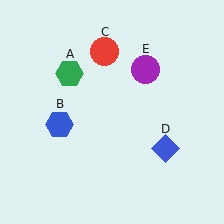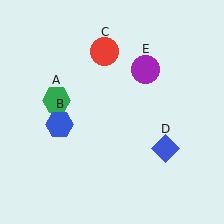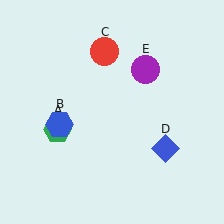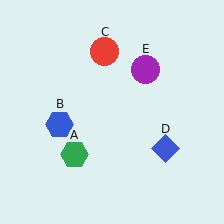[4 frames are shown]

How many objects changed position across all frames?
1 object changed position: green hexagon (object A).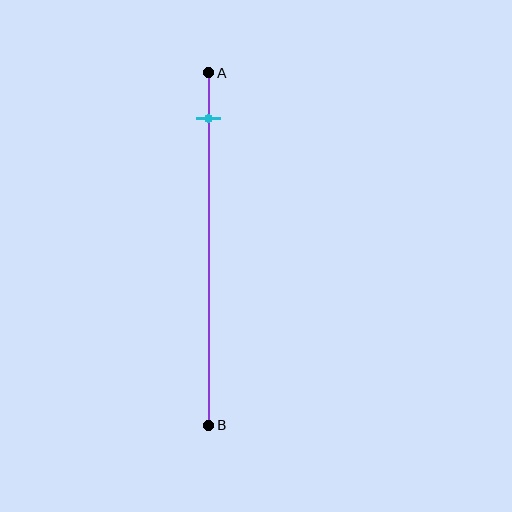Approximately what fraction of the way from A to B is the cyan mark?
The cyan mark is approximately 15% of the way from A to B.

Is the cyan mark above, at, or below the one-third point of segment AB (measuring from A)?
The cyan mark is above the one-third point of segment AB.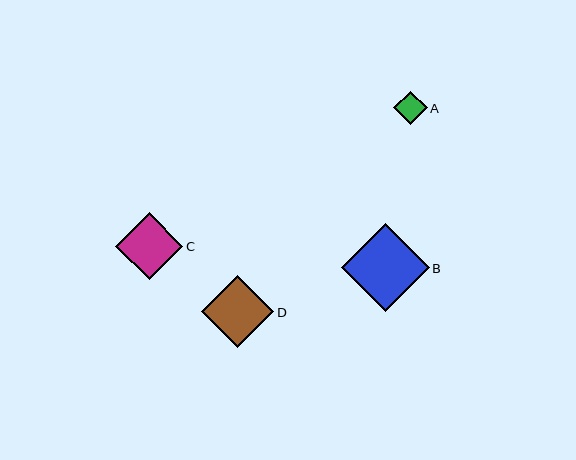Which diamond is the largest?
Diamond B is the largest with a size of approximately 88 pixels.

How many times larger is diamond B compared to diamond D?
Diamond B is approximately 1.2 times the size of diamond D.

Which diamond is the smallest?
Diamond A is the smallest with a size of approximately 34 pixels.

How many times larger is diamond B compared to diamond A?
Diamond B is approximately 2.6 times the size of diamond A.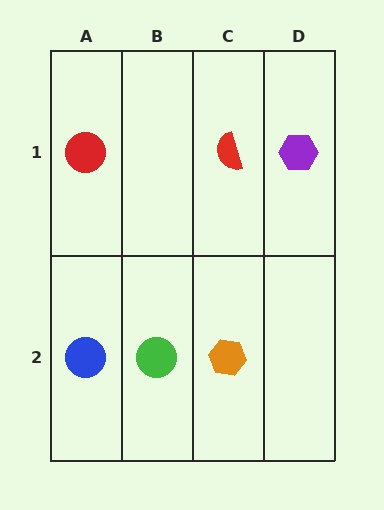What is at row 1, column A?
A red circle.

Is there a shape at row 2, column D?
No, that cell is empty.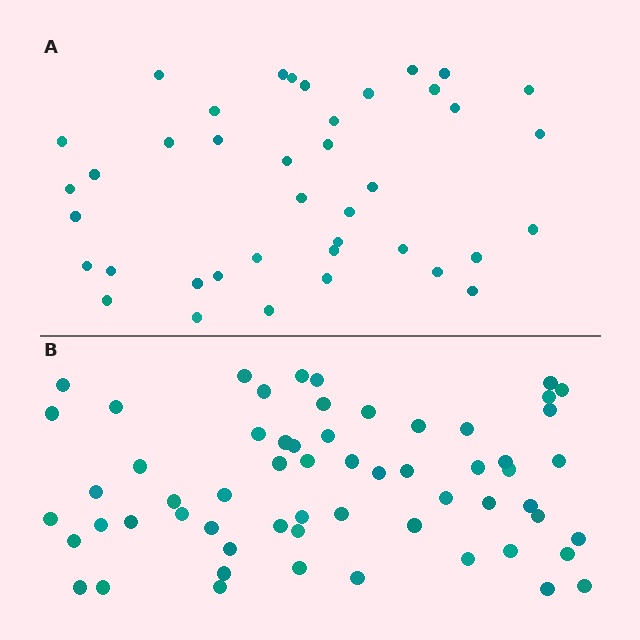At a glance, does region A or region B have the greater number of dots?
Region B (the bottom region) has more dots.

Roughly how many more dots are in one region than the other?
Region B has approximately 20 more dots than region A.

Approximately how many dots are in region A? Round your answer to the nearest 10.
About 40 dots.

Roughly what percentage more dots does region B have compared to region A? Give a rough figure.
About 50% more.